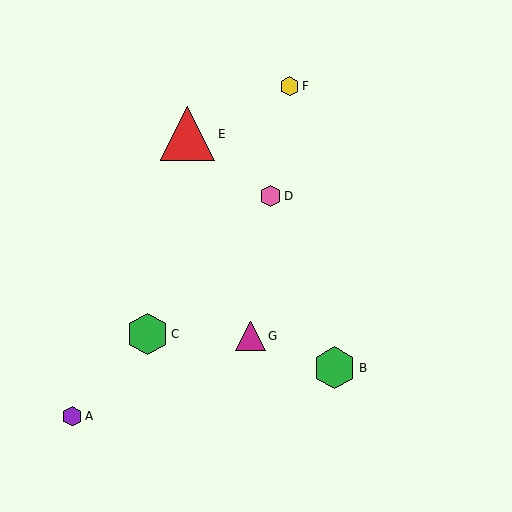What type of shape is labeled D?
Shape D is a pink hexagon.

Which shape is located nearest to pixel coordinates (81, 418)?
The purple hexagon (labeled A) at (72, 416) is nearest to that location.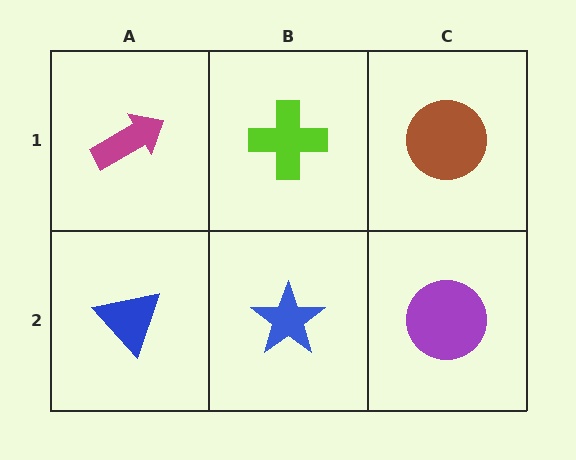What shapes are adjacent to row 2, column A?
A magenta arrow (row 1, column A), a blue star (row 2, column B).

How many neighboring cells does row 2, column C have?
2.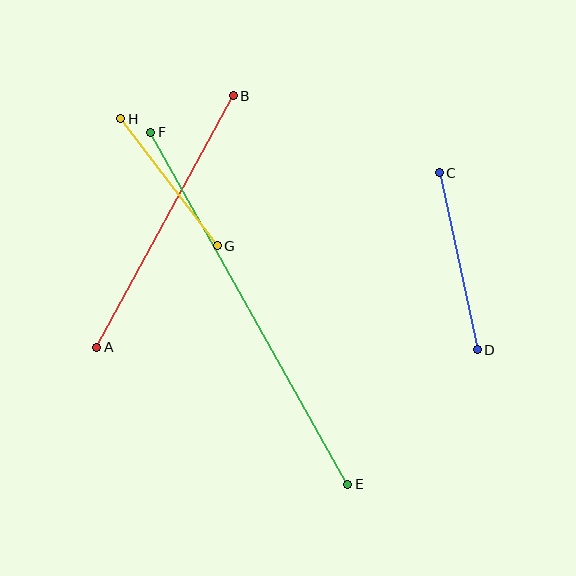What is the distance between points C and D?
The distance is approximately 181 pixels.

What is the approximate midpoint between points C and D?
The midpoint is at approximately (458, 261) pixels.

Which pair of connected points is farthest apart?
Points E and F are farthest apart.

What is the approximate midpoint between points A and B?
The midpoint is at approximately (165, 222) pixels.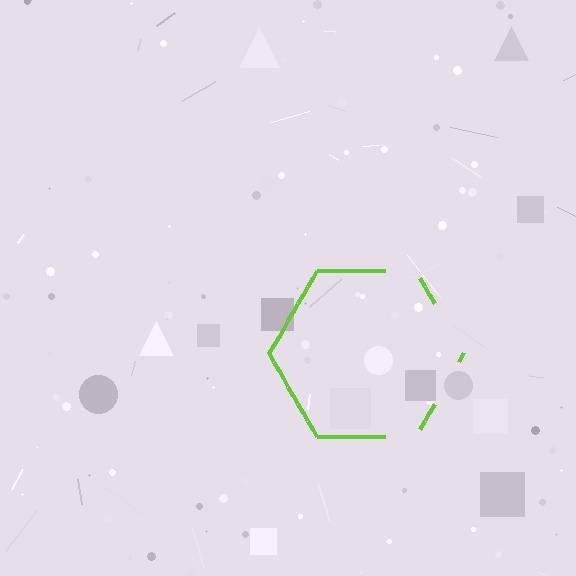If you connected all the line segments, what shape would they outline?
They would outline a hexagon.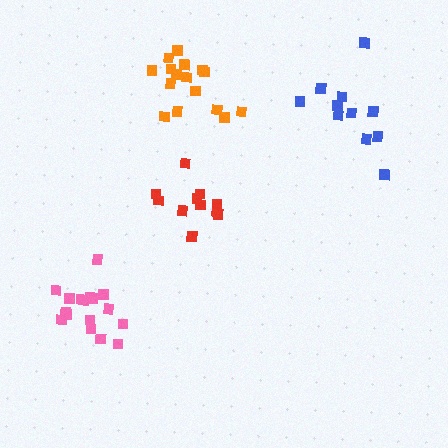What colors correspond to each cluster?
The clusters are colored: orange, red, blue, pink.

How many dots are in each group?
Group 1: 16 dots, Group 2: 11 dots, Group 3: 11 dots, Group 4: 17 dots (55 total).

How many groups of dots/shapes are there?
There are 4 groups.